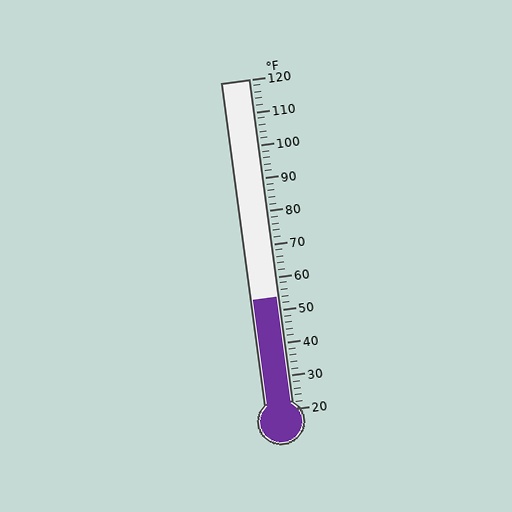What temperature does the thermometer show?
The thermometer shows approximately 54°F.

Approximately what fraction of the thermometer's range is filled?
The thermometer is filled to approximately 35% of its range.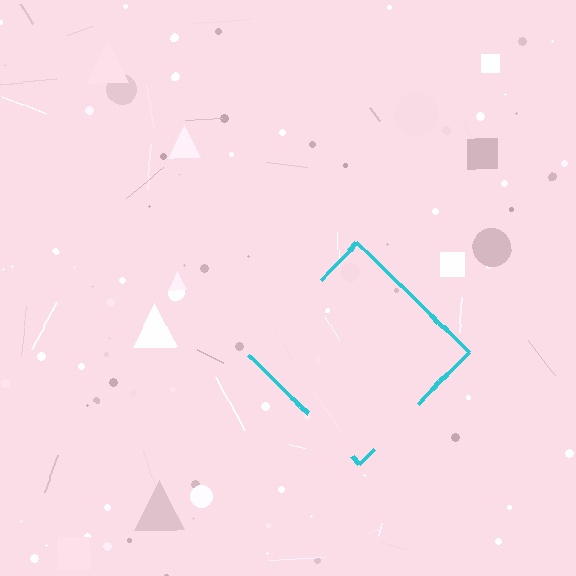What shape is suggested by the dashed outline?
The dashed outline suggests a diamond.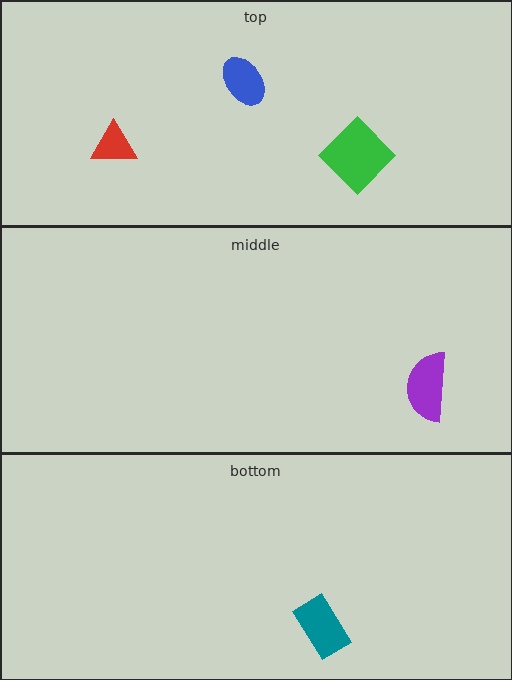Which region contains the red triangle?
The top region.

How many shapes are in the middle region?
1.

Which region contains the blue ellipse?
The top region.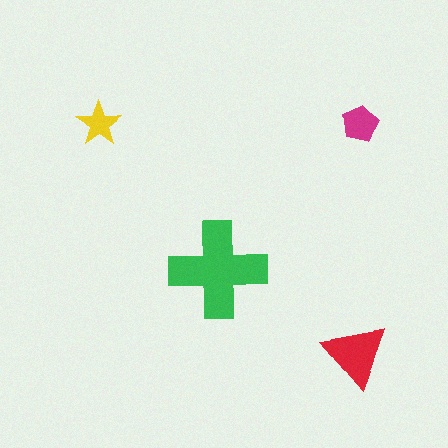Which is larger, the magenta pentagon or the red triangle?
The red triangle.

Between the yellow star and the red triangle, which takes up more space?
The red triangle.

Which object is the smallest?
The yellow star.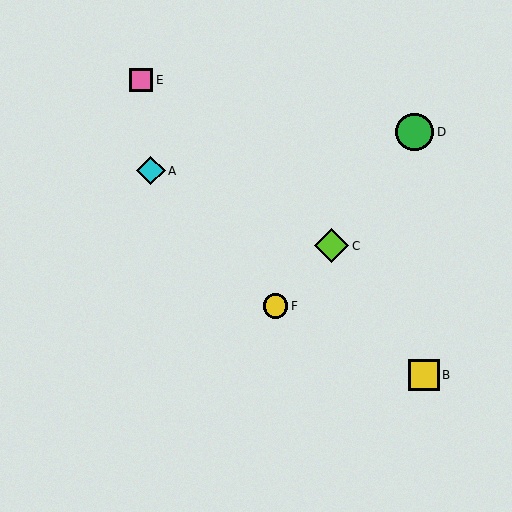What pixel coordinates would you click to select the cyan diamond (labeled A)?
Click at (151, 171) to select the cyan diamond A.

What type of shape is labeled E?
Shape E is a pink square.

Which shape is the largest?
The green circle (labeled D) is the largest.